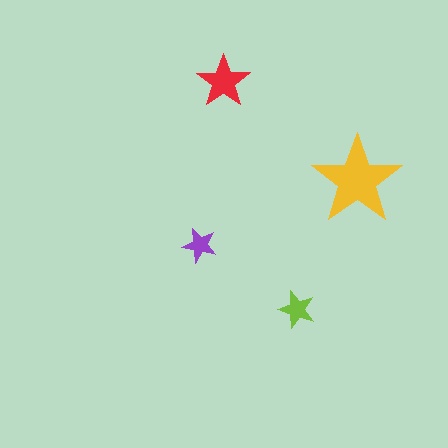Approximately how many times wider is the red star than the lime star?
About 1.5 times wider.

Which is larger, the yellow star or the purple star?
The yellow one.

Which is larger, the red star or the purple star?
The red one.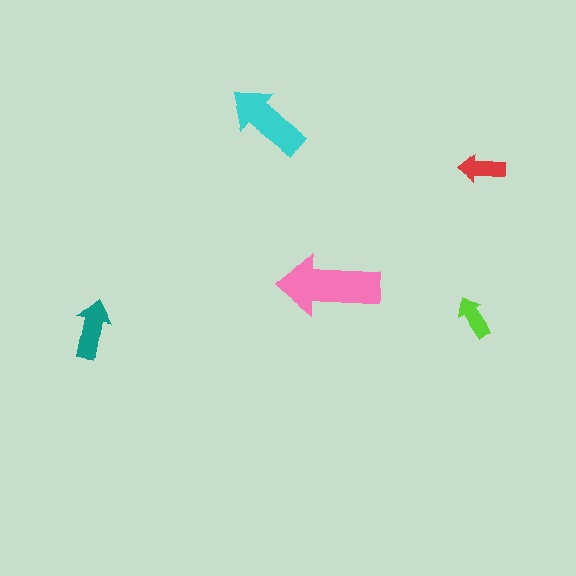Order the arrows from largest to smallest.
the pink one, the cyan one, the teal one, the red one, the lime one.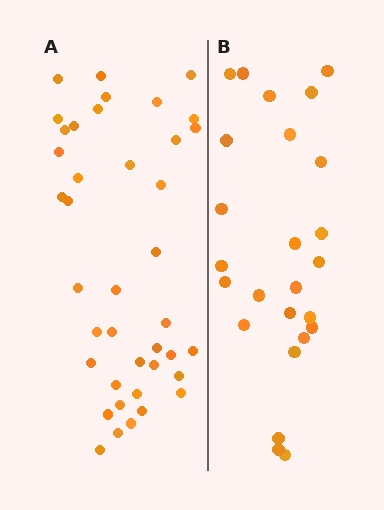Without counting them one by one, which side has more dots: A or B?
Region A (the left region) has more dots.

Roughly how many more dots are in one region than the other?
Region A has approximately 15 more dots than region B.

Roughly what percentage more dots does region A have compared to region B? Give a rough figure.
About 60% more.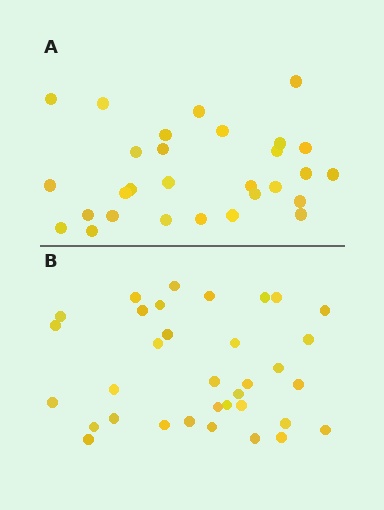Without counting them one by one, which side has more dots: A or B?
Region B (the bottom region) has more dots.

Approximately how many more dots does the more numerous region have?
Region B has about 5 more dots than region A.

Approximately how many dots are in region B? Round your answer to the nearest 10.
About 30 dots. (The exact count is 34, which rounds to 30.)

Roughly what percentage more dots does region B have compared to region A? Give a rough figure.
About 15% more.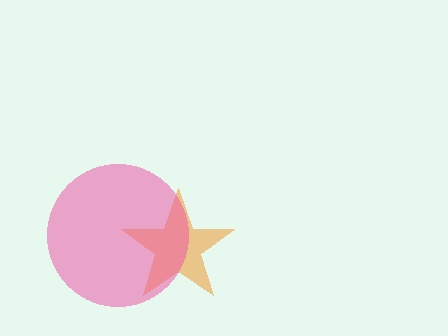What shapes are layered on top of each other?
The layered shapes are: an orange star, a pink circle.